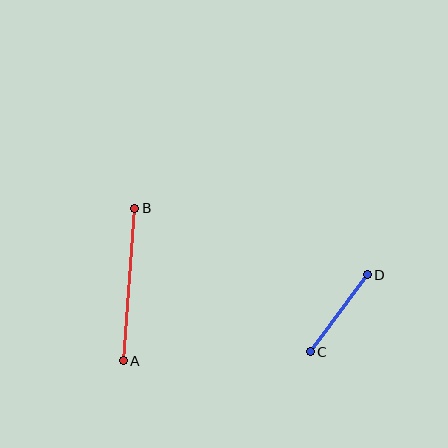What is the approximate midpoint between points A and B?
The midpoint is at approximately (129, 285) pixels.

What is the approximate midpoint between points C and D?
The midpoint is at approximately (339, 313) pixels.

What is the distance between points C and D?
The distance is approximately 96 pixels.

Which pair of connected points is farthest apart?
Points A and B are farthest apart.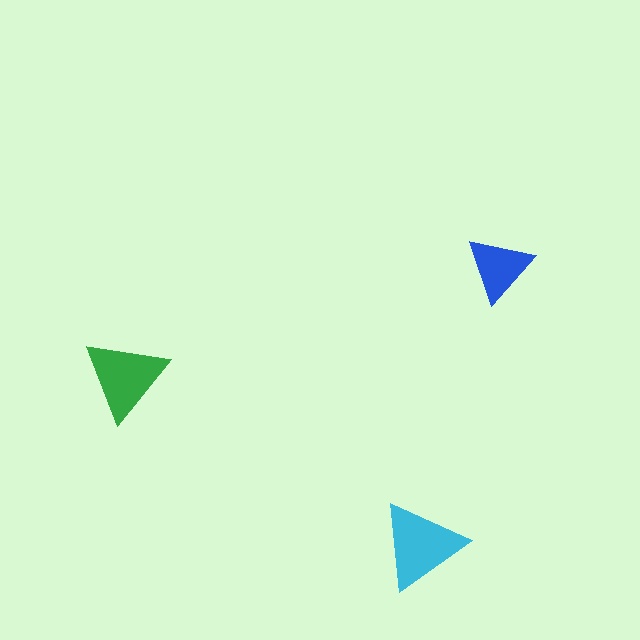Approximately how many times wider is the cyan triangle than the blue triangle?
About 1.5 times wider.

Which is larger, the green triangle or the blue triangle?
The green one.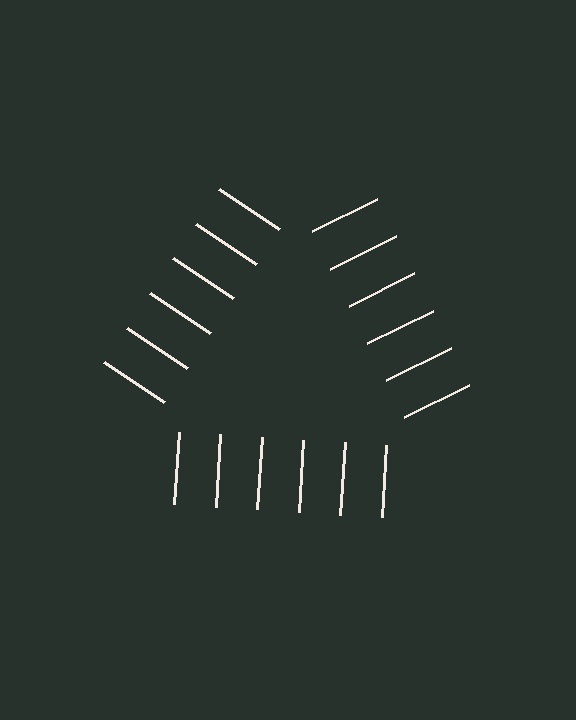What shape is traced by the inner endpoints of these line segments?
An illusory triangle — the line segments terminate on its edges but no continuous stroke is drawn.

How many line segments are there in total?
18 — 6 along each of the 3 edges.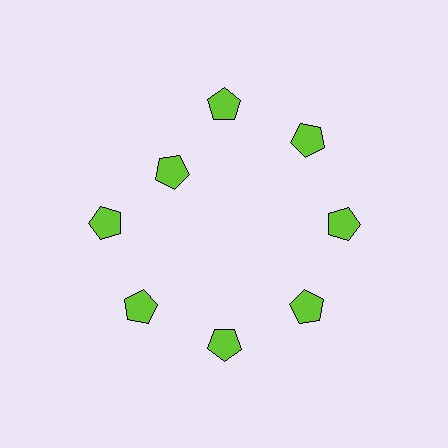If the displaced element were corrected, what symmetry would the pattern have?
It would have 8-fold rotational symmetry — the pattern would map onto itself every 45 degrees.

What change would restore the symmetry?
The symmetry would be restored by moving it outward, back onto the ring so that all 8 pentagons sit at equal angles and equal distance from the center.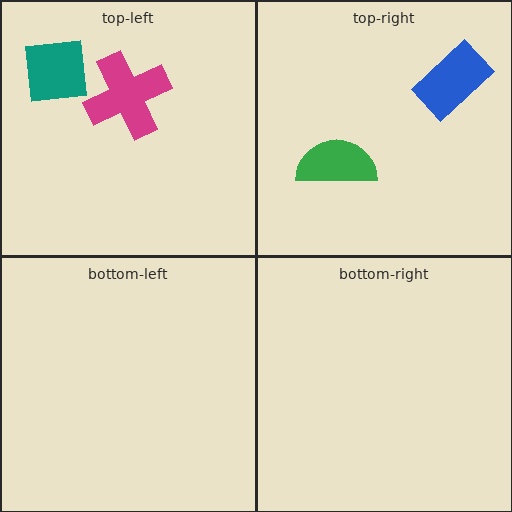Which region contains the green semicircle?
The top-right region.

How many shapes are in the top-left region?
2.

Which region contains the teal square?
The top-left region.